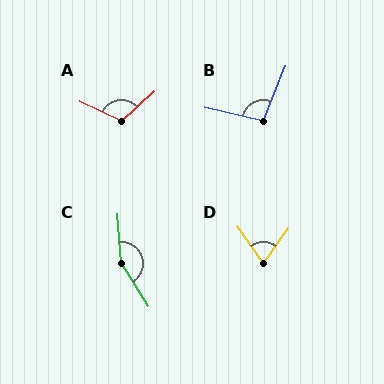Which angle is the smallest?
D, at approximately 71 degrees.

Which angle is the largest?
C, at approximately 152 degrees.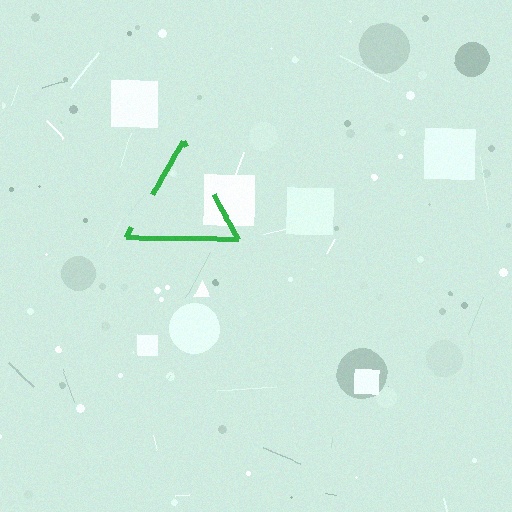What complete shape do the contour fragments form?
The contour fragments form a triangle.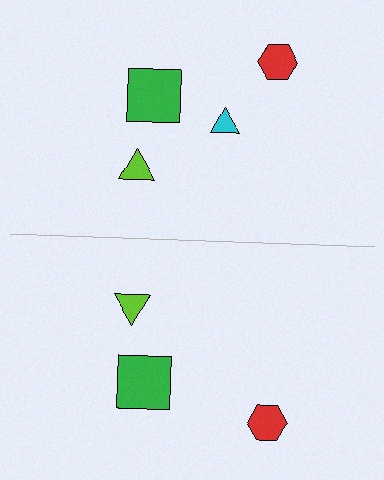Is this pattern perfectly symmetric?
No, the pattern is not perfectly symmetric. A cyan triangle is missing from the bottom side.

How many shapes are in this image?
There are 7 shapes in this image.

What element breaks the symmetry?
A cyan triangle is missing from the bottom side.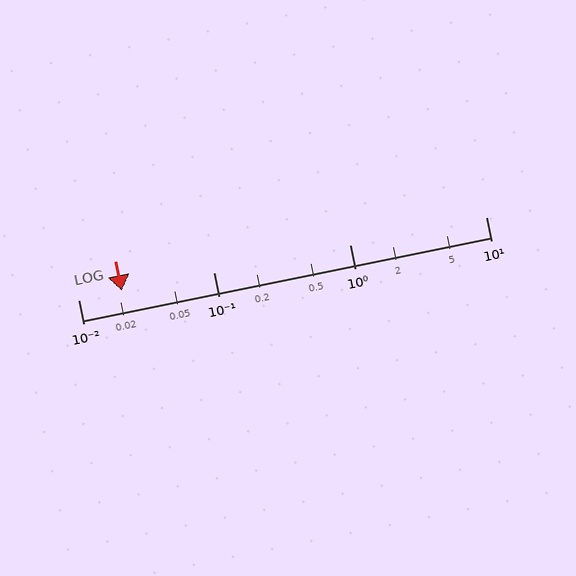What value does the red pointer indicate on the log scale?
The pointer indicates approximately 0.021.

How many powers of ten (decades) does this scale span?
The scale spans 3 decades, from 0.01 to 10.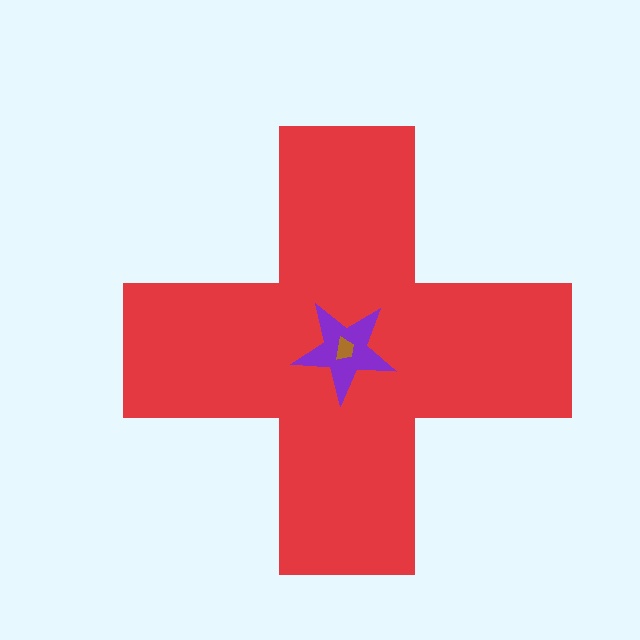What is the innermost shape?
The brown trapezoid.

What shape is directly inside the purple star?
The brown trapezoid.